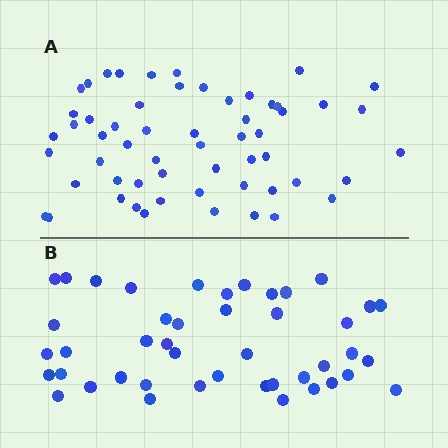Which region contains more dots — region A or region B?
Region A (the top region) has more dots.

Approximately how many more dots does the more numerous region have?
Region A has approximately 15 more dots than region B.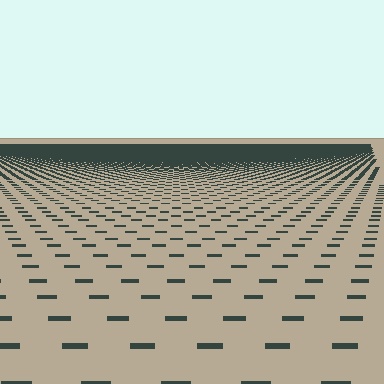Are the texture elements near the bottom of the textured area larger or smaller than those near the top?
Larger. Near the bottom, elements are closer to the viewer and appear at a bigger on-screen size.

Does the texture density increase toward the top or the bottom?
Density increases toward the top.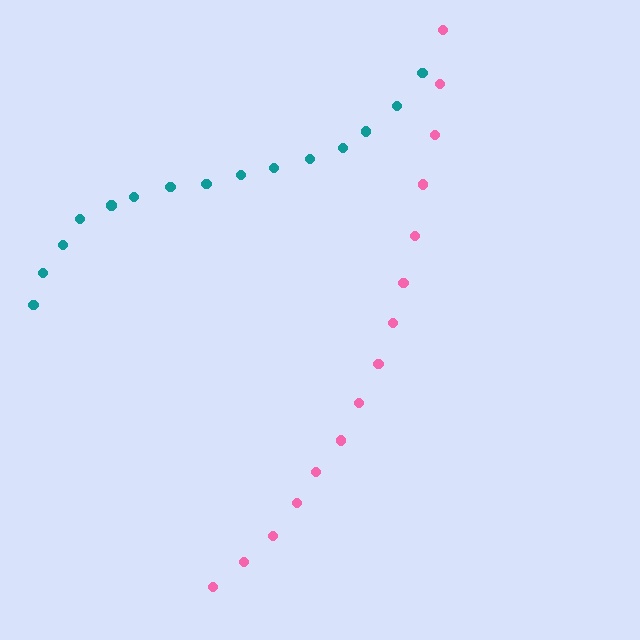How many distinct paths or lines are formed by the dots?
There are 2 distinct paths.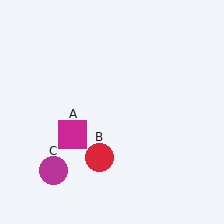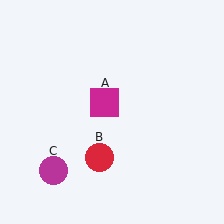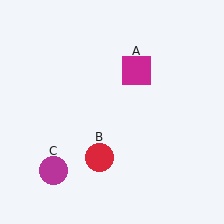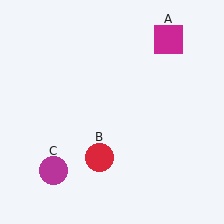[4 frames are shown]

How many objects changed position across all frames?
1 object changed position: magenta square (object A).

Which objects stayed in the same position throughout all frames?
Red circle (object B) and magenta circle (object C) remained stationary.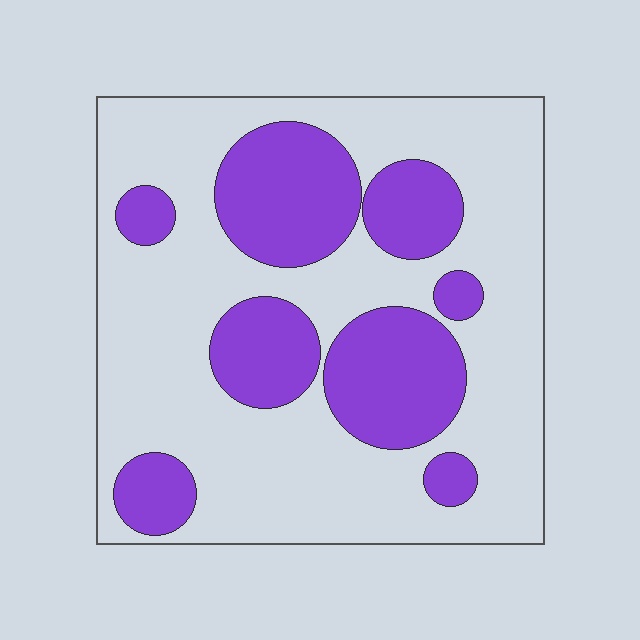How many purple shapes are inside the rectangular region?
8.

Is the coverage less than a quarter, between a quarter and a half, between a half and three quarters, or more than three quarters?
Between a quarter and a half.